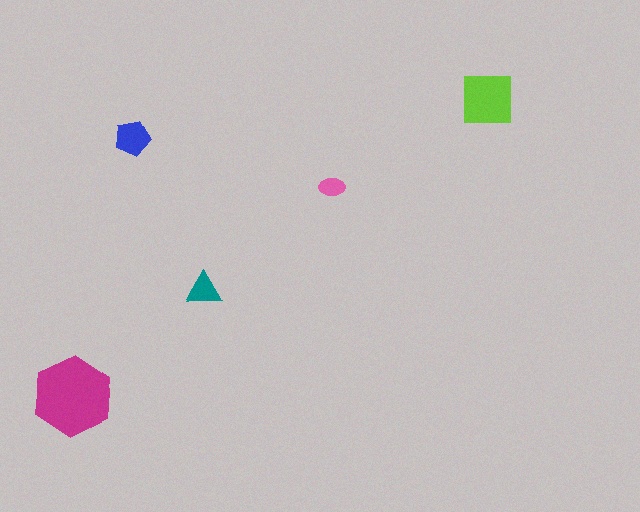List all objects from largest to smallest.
The magenta hexagon, the lime square, the blue pentagon, the teal triangle, the pink ellipse.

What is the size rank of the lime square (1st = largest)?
2nd.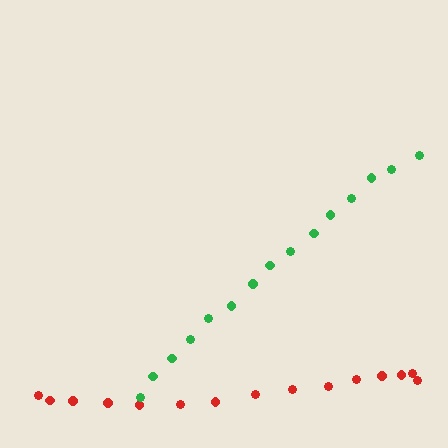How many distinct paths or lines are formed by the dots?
There are 2 distinct paths.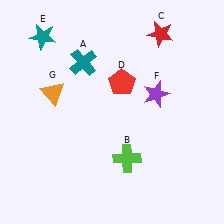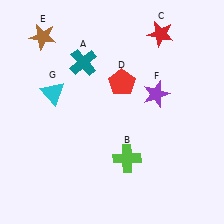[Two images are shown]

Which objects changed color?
E changed from teal to brown. G changed from orange to cyan.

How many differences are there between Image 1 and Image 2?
There are 2 differences between the two images.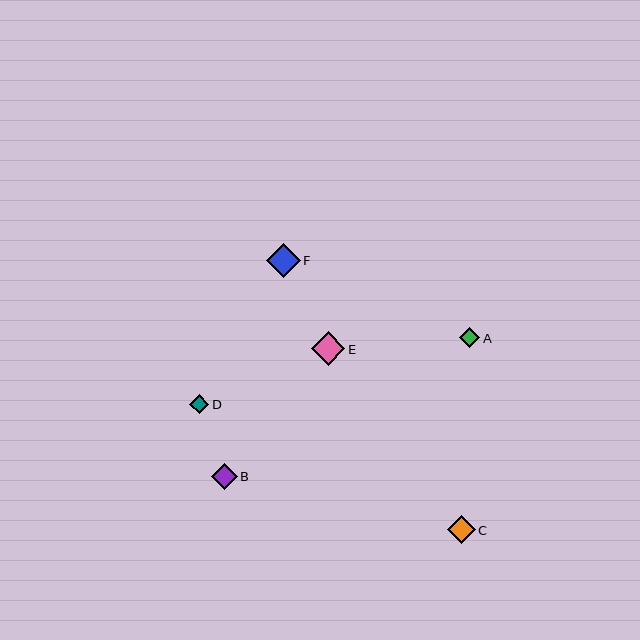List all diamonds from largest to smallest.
From largest to smallest: F, E, C, B, A, D.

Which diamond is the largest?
Diamond F is the largest with a size of approximately 34 pixels.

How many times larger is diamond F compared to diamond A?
Diamond F is approximately 1.7 times the size of diamond A.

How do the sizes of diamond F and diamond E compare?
Diamond F and diamond E are approximately the same size.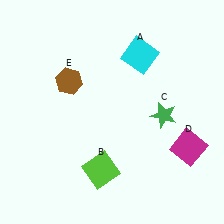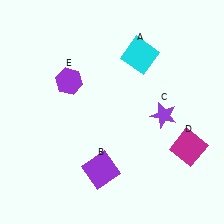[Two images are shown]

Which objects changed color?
B changed from lime to purple. C changed from green to purple. E changed from brown to purple.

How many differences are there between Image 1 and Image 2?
There are 3 differences between the two images.